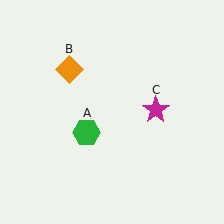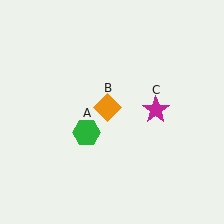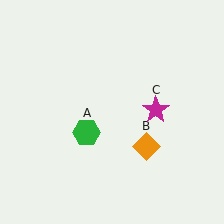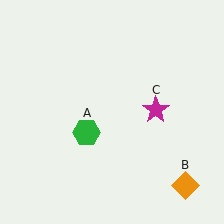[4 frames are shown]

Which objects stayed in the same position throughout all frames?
Green hexagon (object A) and magenta star (object C) remained stationary.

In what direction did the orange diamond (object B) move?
The orange diamond (object B) moved down and to the right.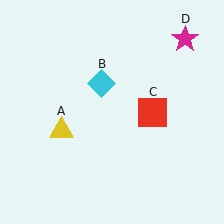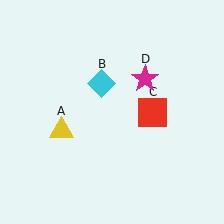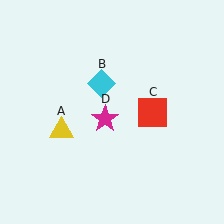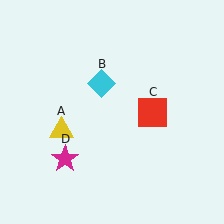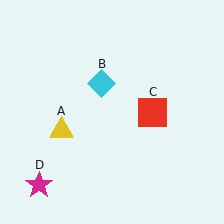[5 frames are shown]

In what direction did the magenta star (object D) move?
The magenta star (object D) moved down and to the left.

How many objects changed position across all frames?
1 object changed position: magenta star (object D).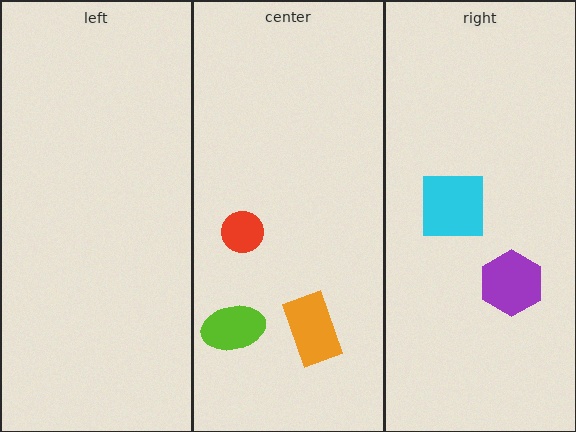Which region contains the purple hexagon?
The right region.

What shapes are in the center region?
The lime ellipse, the orange rectangle, the red circle.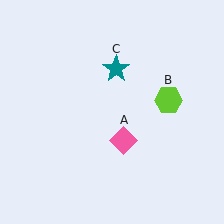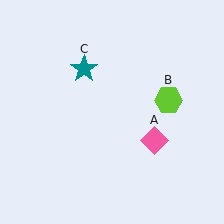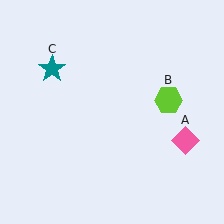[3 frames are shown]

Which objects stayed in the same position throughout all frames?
Lime hexagon (object B) remained stationary.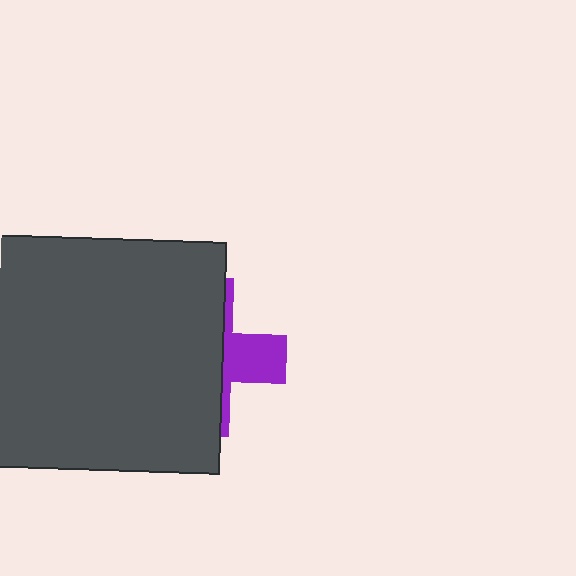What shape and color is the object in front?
The object in front is a dark gray rectangle.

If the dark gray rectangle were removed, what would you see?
You would see the complete purple cross.